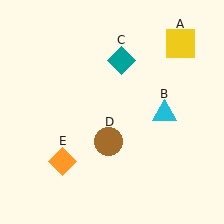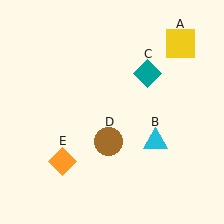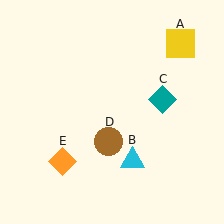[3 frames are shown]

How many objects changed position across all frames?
2 objects changed position: cyan triangle (object B), teal diamond (object C).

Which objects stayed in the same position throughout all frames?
Yellow square (object A) and brown circle (object D) and orange diamond (object E) remained stationary.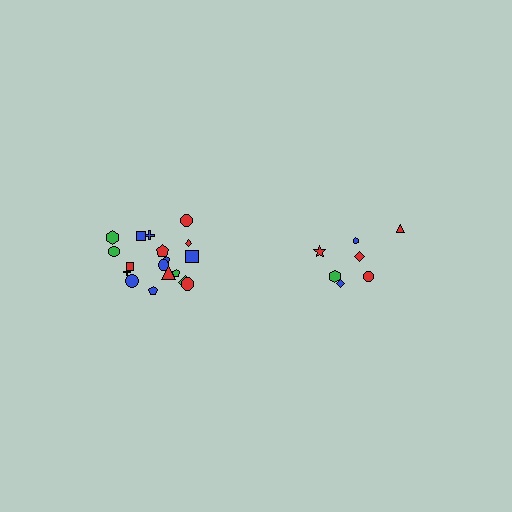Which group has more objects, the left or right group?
The left group.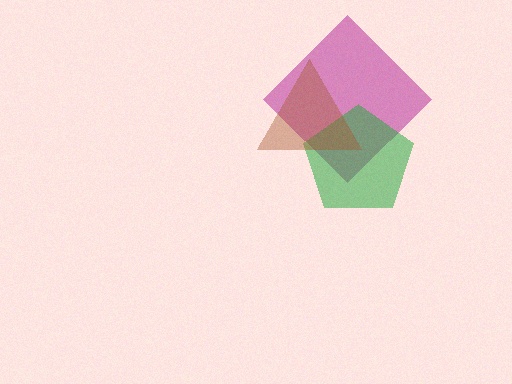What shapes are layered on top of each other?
The layered shapes are: a magenta diamond, a green pentagon, a brown triangle.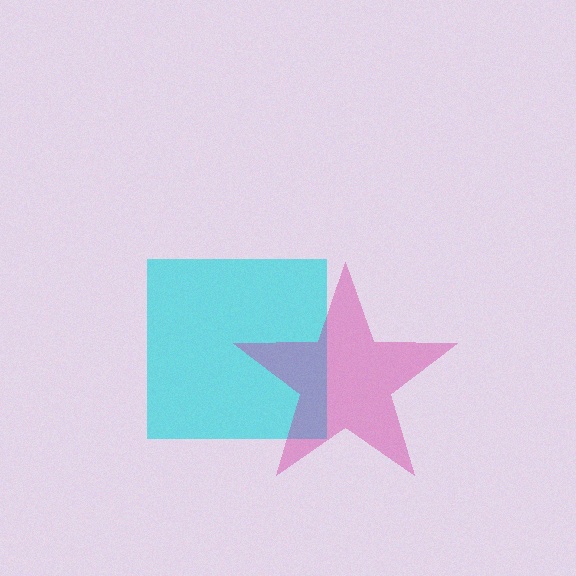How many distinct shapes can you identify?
There are 2 distinct shapes: a cyan square, a magenta star.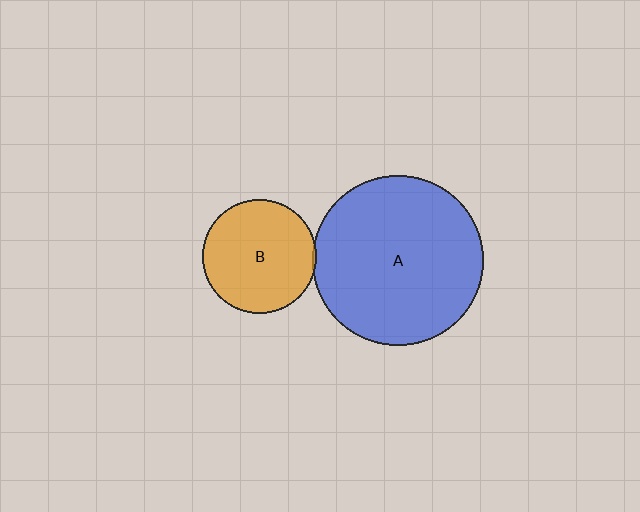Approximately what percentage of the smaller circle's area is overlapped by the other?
Approximately 5%.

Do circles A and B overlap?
Yes.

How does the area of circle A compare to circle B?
Approximately 2.3 times.